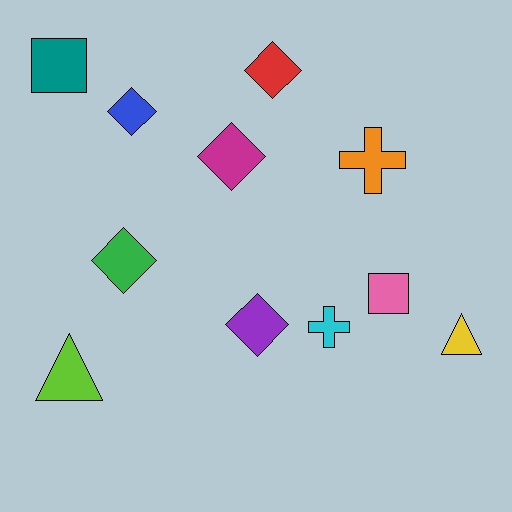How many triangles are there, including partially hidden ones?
There are 2 triangles.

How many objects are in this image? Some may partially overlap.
There are 11 objects.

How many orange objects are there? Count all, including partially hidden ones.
There is 1 orange object.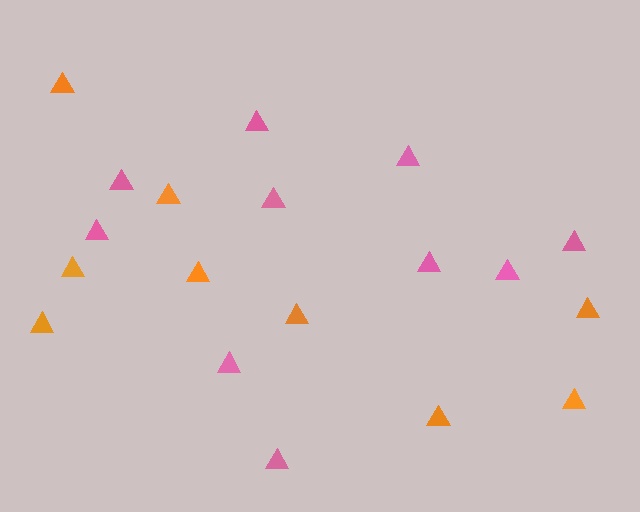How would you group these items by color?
There are 2 groups: one group of pink triangles (10) and one group of orange triangles (9).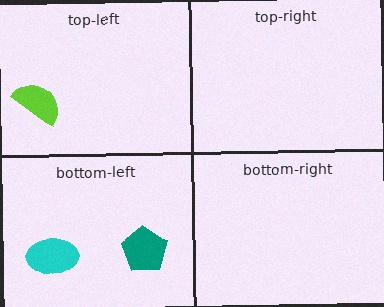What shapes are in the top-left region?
The lime semicircle.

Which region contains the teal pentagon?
The bottom-left region.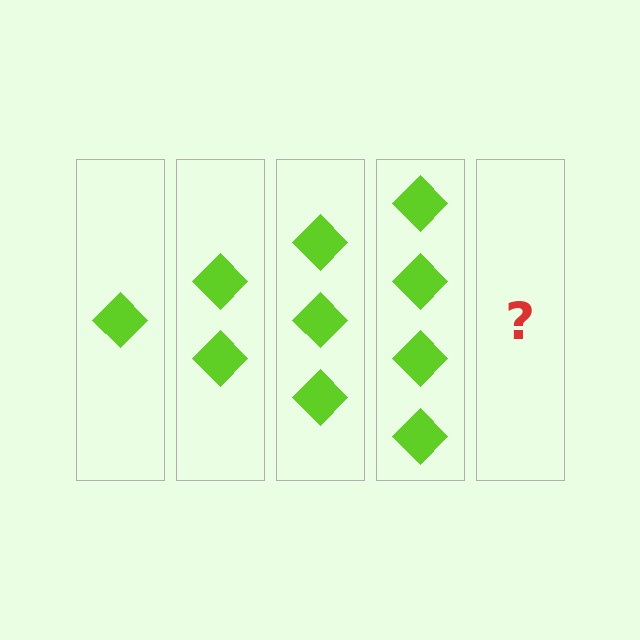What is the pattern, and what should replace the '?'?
The pattern is that each step adds one more diamond. The '?' should be 5 diamonds.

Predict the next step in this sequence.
The next step is 5 diamonds.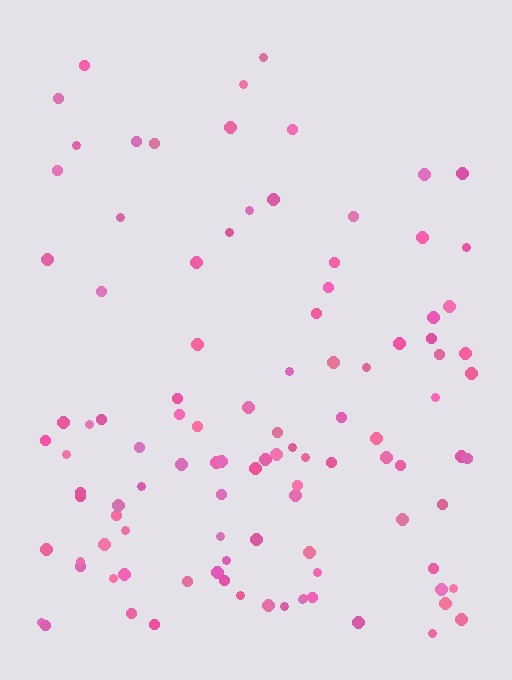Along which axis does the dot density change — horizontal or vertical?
Vertical.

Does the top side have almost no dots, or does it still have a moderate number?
Still a moderate number, just noticeably fewer than the bottom.